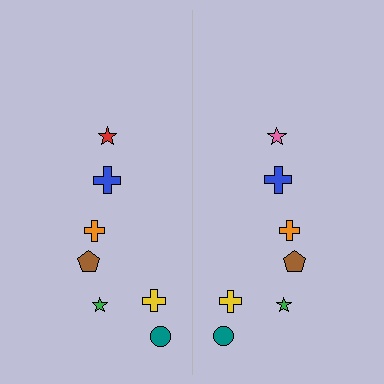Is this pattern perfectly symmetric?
No, the pattern is not perfectly symmetric. The pink star on the right side breaks the symmetry — its mirror counterpart is red.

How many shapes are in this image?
There are 14 shapes in this image.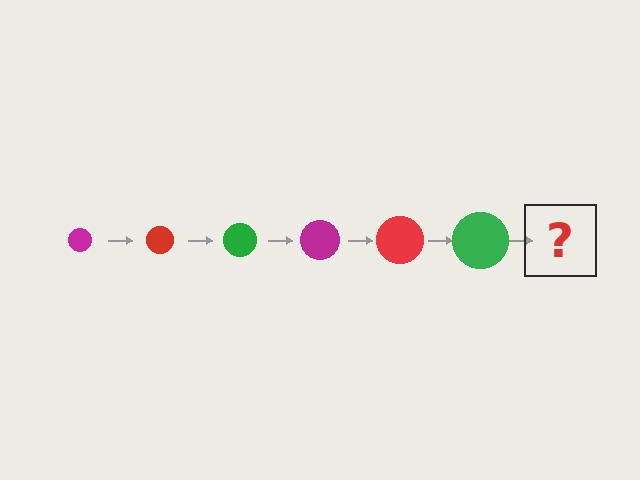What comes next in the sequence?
The next element should be a magenta circle, larger than the previous one.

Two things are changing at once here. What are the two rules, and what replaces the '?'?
The two rules are that the circle grows larger each step and the color cycles through magenta, red, and green. The '?' should be a magenta circle, larger than the previous one.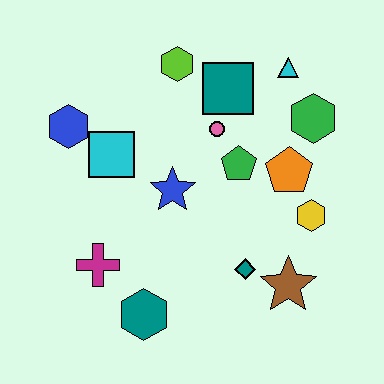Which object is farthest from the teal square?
The teal hexagon is farthest from the teal square.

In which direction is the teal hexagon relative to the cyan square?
The teal hexagon is below the cyan square.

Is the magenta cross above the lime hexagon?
No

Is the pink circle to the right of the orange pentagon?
No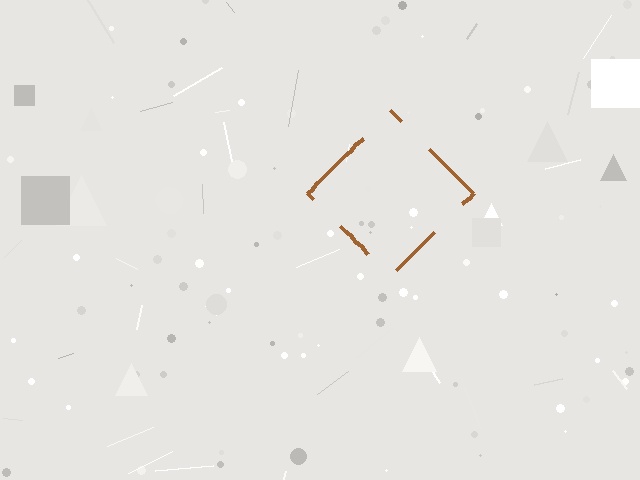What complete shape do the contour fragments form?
The contour fragments form a diamond.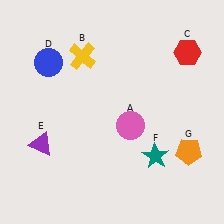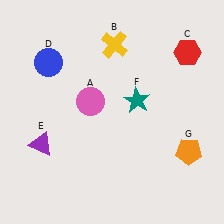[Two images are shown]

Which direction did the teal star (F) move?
The teal star (F) moved up.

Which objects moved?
The objects that moved are: the pink circle (A), the yellow cross (B), the teal star (F).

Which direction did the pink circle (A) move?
The pink circle (A) moved left.